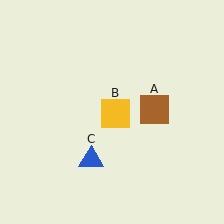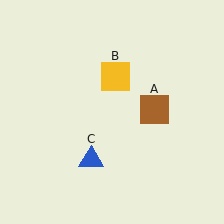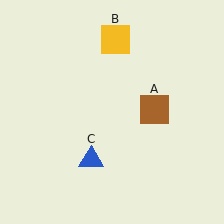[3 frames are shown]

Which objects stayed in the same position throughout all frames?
Brown square (object A) and blue triangle (object C) remained stationary.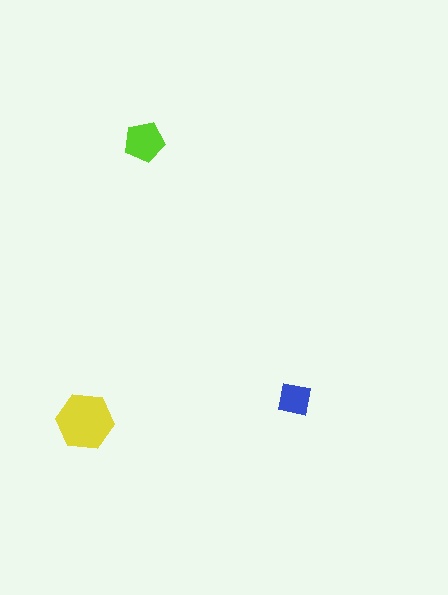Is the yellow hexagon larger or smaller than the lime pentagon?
Larger.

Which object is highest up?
The lime pentagon is topmost.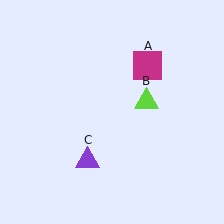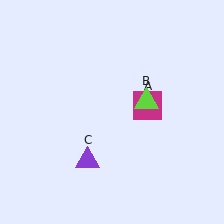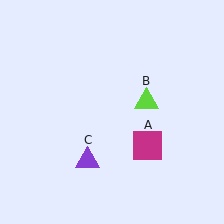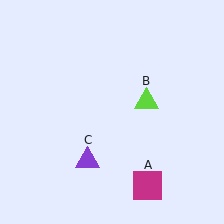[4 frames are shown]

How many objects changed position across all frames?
1 object changed position: magenta square (object A).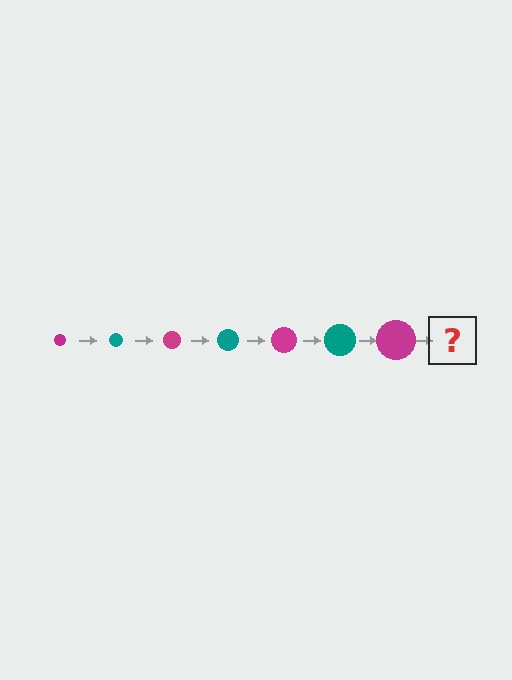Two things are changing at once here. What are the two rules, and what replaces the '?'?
The two rules are that the circle grows larger each step and the color cycles through magenta and teal. The '?' should be a teal circle, larger than the previous one.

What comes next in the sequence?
The next element should be a teal circle, larger than the previous one.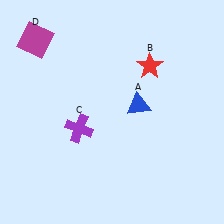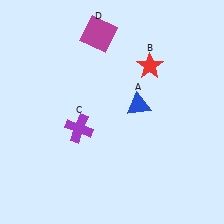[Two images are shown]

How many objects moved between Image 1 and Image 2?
1 object moved between the two images.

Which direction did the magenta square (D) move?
The magenta square (D) moved right.